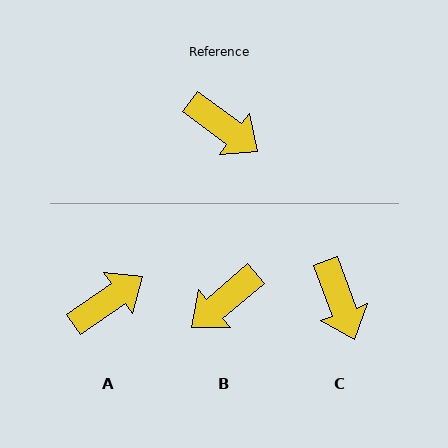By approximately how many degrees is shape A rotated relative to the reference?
Approximately 72 degrees counter-clockwise.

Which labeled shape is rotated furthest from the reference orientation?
B, about 103 degrees away.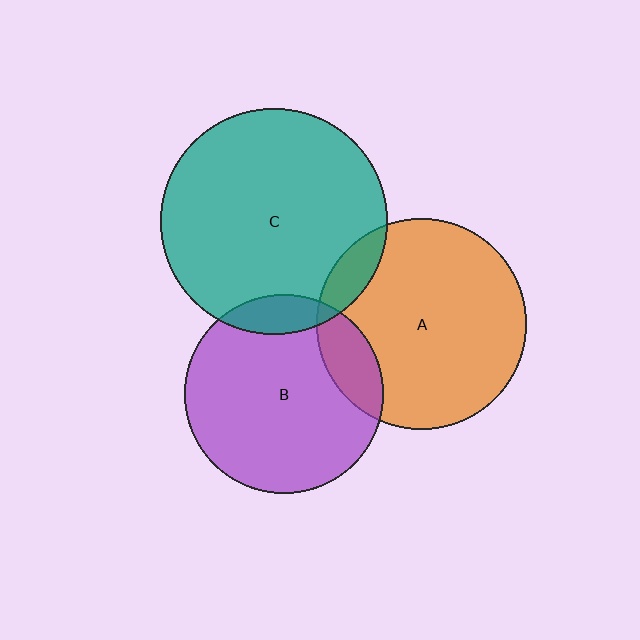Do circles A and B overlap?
Yes.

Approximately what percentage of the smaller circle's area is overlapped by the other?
Approximately 15%.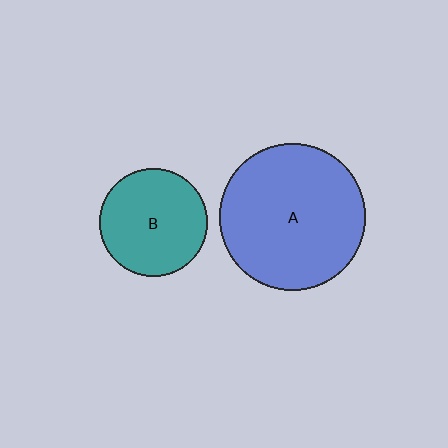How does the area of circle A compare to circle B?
Approximately 1.8 times.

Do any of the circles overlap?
No, none of the circles overlap.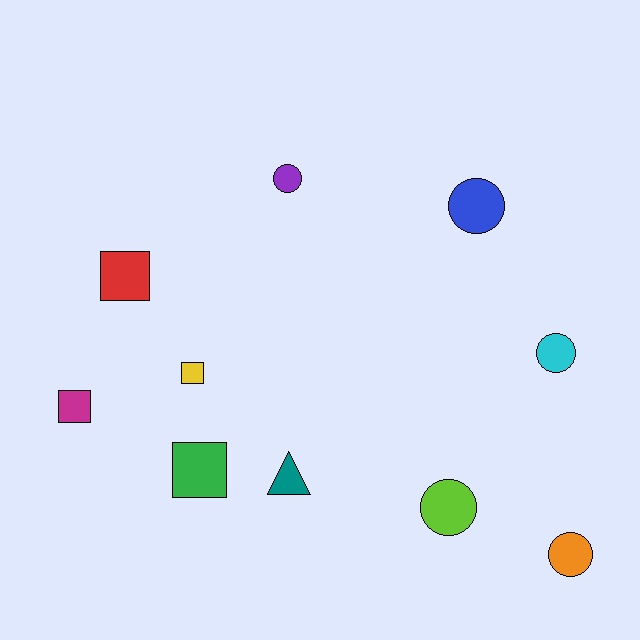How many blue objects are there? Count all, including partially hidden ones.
There is 1 blue object.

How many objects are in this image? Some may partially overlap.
There are 10 objects.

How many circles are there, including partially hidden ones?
There are 5 circles.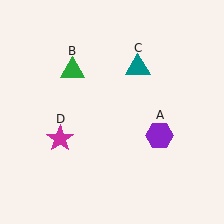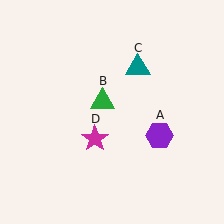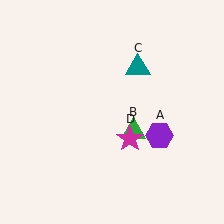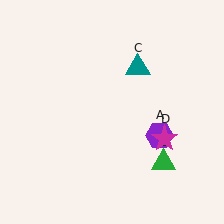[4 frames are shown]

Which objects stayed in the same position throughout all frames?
Purple hexagon (object A) and teal triangle (object C) remained stationary.